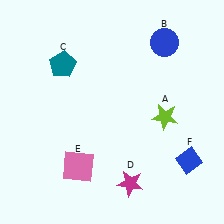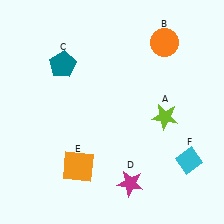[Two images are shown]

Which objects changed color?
B changed from blue to orange. E changed from pink to orange. F changed from blue to cyan.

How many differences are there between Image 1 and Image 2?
There are 3 differences between the two images.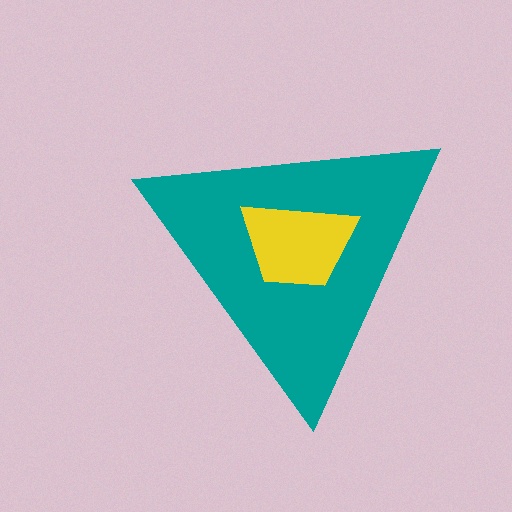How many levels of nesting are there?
2.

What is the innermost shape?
The yellow trapezoid.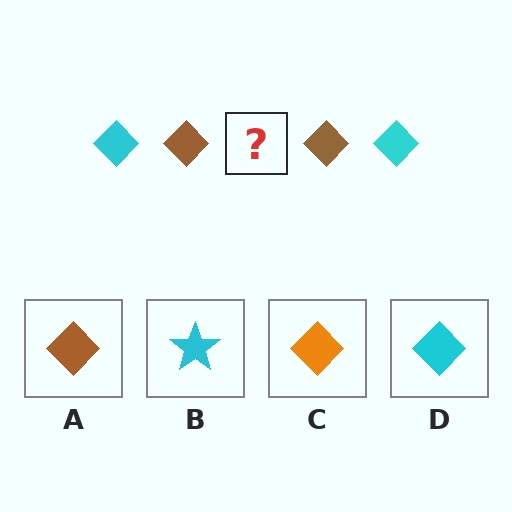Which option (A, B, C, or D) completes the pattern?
D.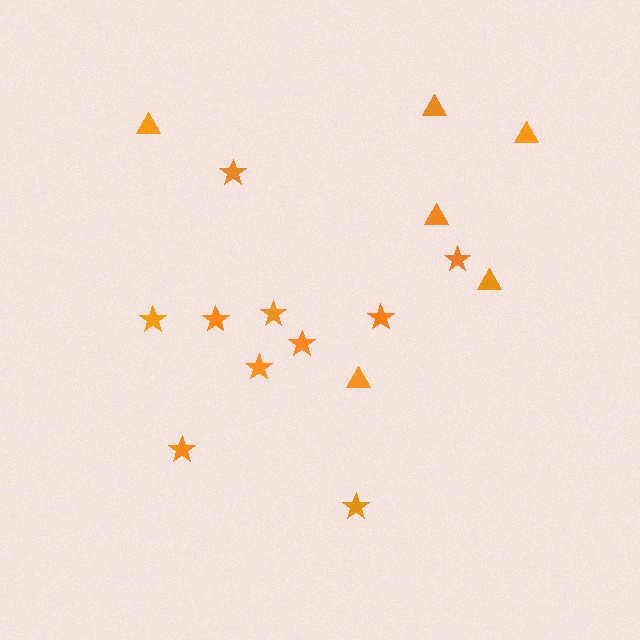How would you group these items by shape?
There are 2 groups: one group of stars (10) and one group of triangles (6).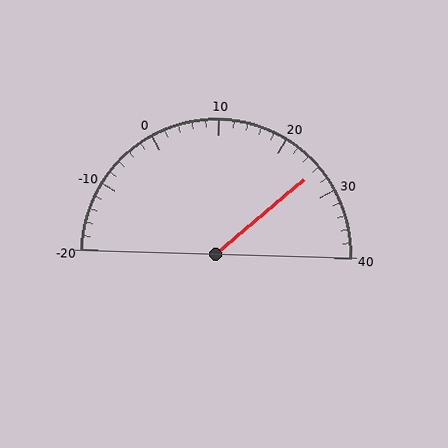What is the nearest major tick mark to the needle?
The nearest major tick mark is 30.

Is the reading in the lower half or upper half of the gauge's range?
The reading is in the upper half of the range (-20 to 40).